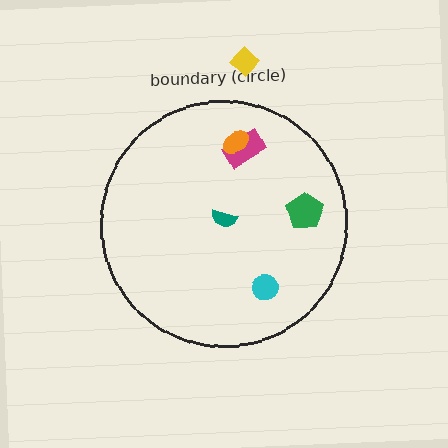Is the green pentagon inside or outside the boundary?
Inside.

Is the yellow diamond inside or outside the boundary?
Outside.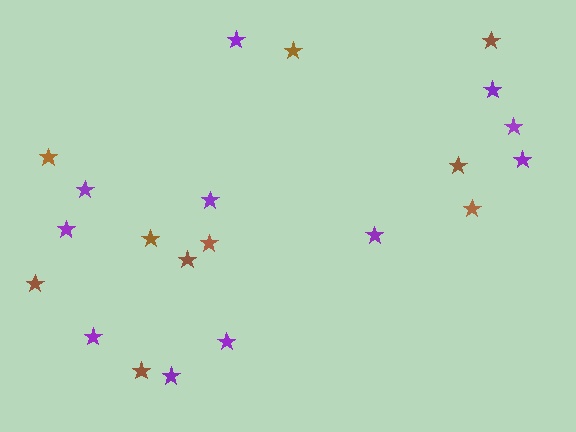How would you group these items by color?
There are 2 groups: one group of brown stars (10) and one group of purple stars (11).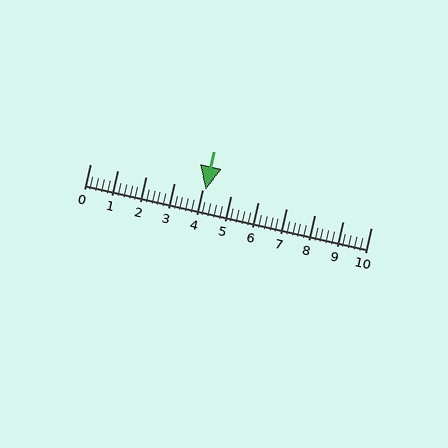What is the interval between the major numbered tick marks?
The major tick marks are spaced 1 units apart.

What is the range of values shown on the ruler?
The ruler shows values from 0 to 10.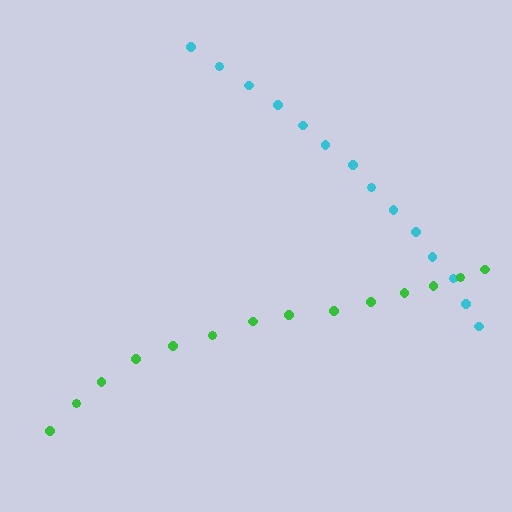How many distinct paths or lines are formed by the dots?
There are 2 distinct paths.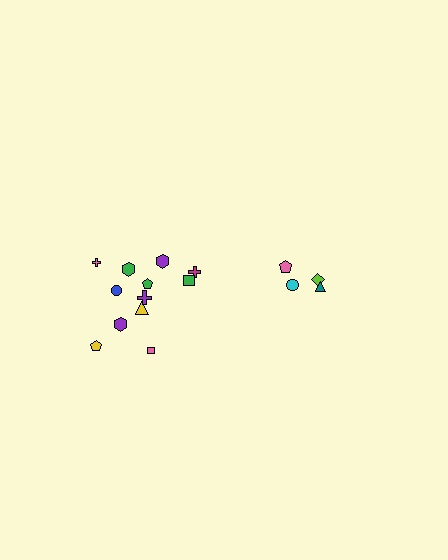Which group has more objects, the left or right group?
The left group.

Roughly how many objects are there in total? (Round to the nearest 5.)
Roughly 15 objects in total.